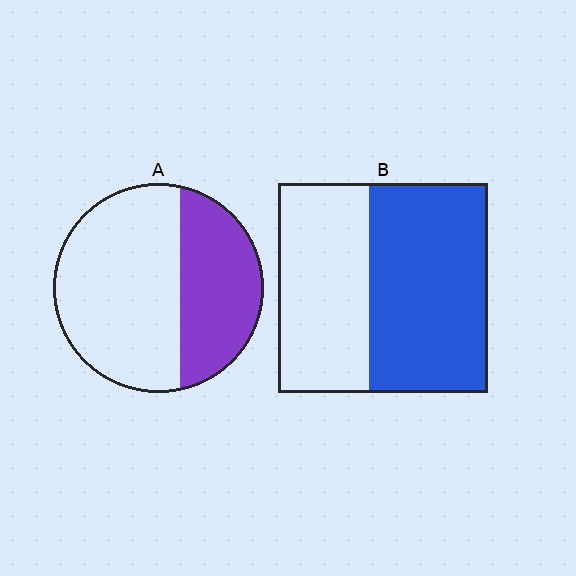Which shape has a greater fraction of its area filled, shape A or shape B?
Shape B.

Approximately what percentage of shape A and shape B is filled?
A is approximately 35% and B is approximately 55%.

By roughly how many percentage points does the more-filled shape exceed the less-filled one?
By roughly 20 percentage points (B over A).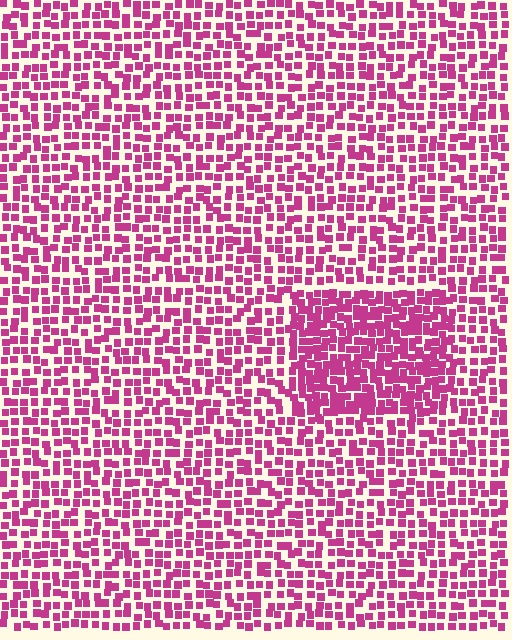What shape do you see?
I see a rectangle.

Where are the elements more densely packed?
The elements are more densely packed inside the rectangle boundary.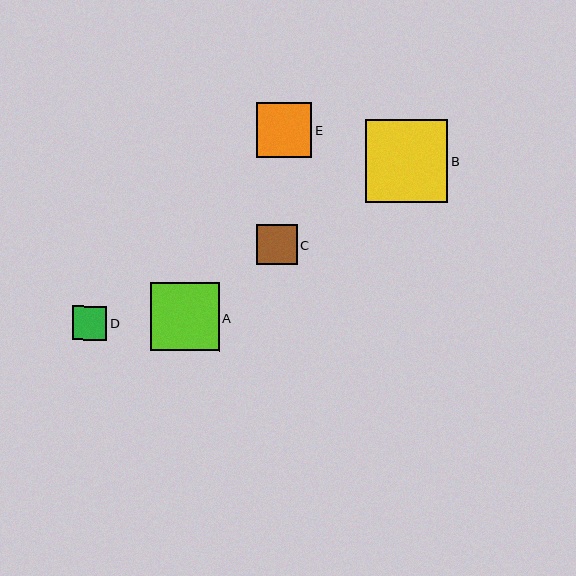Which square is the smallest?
Square D is the smallest with a size of approximately 34 pixels.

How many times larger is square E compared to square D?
Square E is approximately 1.6 times the size of square D.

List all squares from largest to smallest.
From largest to smallest: B, A, E, C, D.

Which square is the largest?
Square B is the largest with a size of approximately 82 pixels.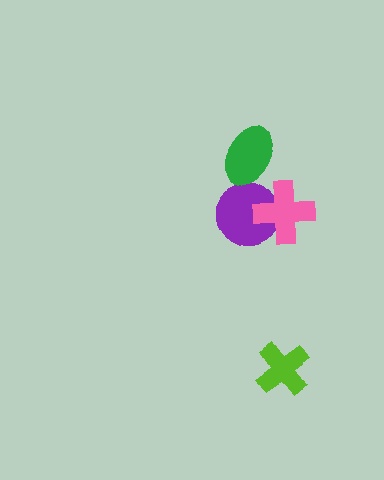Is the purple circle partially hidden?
Yes, it is partially covered by another shape.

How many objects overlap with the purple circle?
1 object overlaps with the purple circle.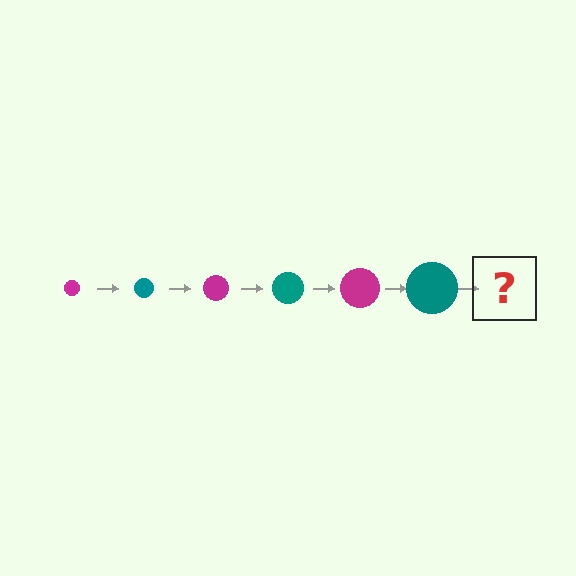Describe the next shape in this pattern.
It should be a magenta circle, larger than the previous one.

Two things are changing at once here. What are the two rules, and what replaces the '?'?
The two rules are that the circle grows larger each step and the color cycles through magenta and teal. The '?' should be a magenta circle, larger than the previous one.